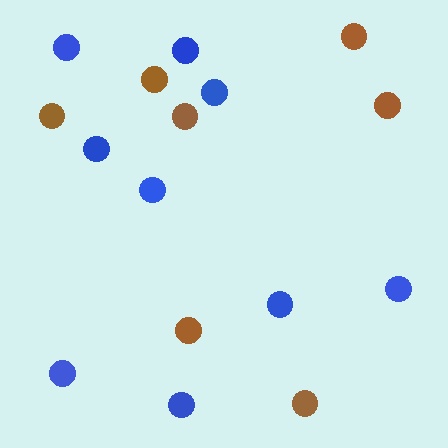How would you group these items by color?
There are 2 groups: one group of blue circles (9) and one group of brown circles (7).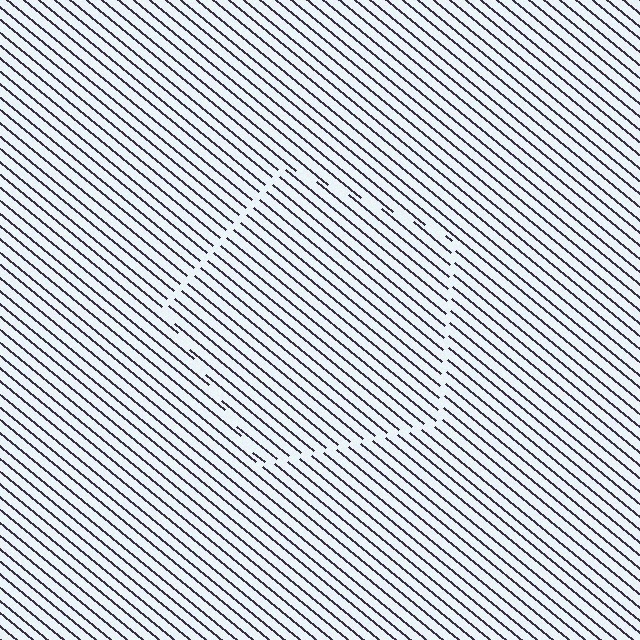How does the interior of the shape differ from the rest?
The interior of the shape contains the same grating, shifted by half a period — the contour is defined by the phase discontinuity where line-ends from the inner and outer gratings abut.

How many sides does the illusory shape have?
5 sides — the line-ends trace a pentagon.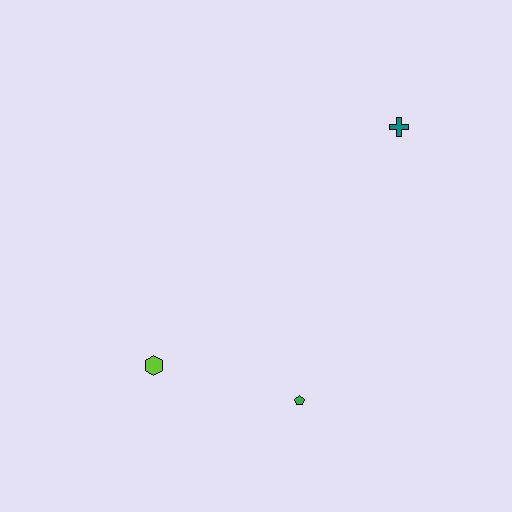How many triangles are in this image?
There are no triangles.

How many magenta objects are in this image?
There are no magenta objects.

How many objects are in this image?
There are 3 objects.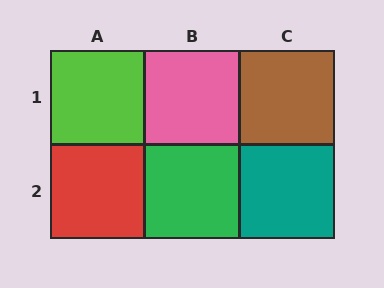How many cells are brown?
1 cell is brown.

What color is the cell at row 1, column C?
Brown.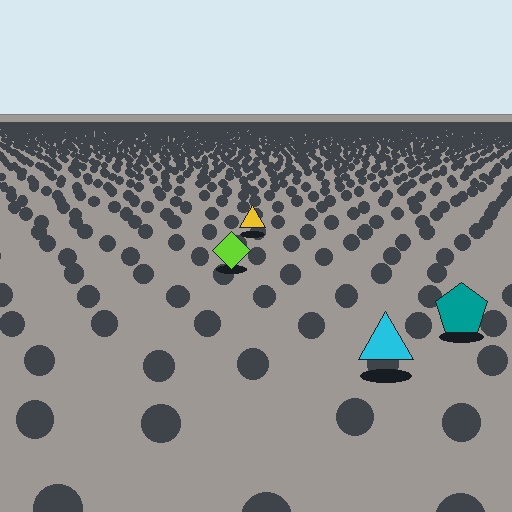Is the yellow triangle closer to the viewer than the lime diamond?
No. The lime diamond is closer — you can tell from the texture gradient: the ground texture is coarser near it.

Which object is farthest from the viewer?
The yellow triangle is farthest from the viewer. It appears smaller and the ground texture around it is denser.